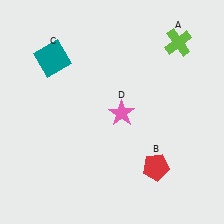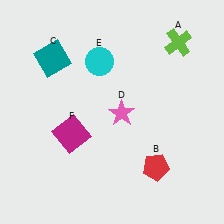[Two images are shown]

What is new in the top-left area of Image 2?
A cyan circle (E) was added in the top-left area of Image 2.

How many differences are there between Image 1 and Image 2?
There are 2 differences between the two images.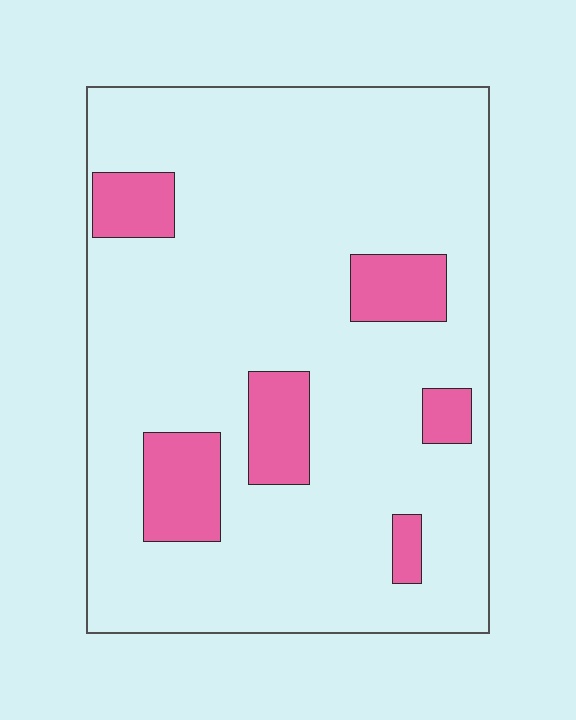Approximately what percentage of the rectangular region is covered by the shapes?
Approximately 15%.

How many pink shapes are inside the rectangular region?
6.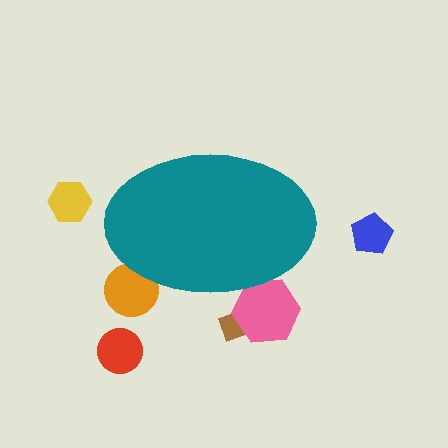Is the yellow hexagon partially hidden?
No, the yellow hexagon is fully visible.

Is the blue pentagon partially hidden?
No, the blue pentagon is fully visible.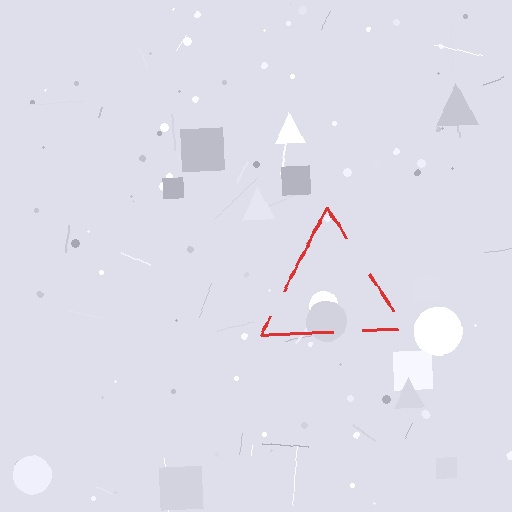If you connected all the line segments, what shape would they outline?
They would outline a triangle.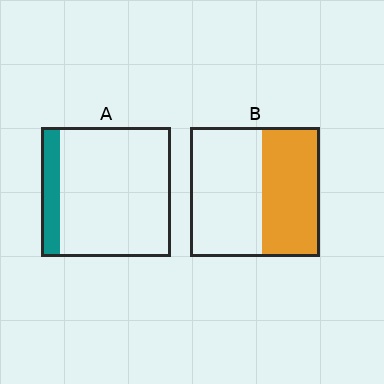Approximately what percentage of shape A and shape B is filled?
A is approximately 15% and B is approximately 45%.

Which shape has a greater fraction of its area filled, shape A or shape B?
Shape B.